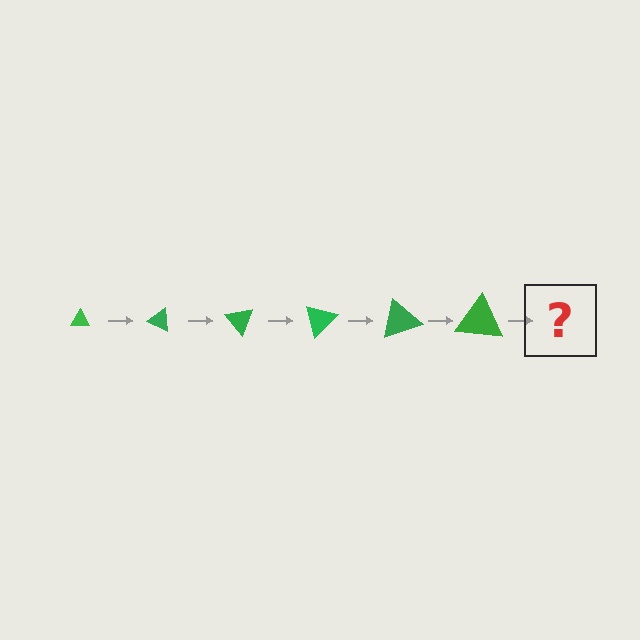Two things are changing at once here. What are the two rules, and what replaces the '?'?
The two rules are that the triangle grows larger each step and it rotates 25 degrees each step. The '?' should be a triangle, larger than the previous one and rotated 150 degrees from the start.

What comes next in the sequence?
The next element should be a triangle, larger than the previous one and rotated 150 degrees from the start.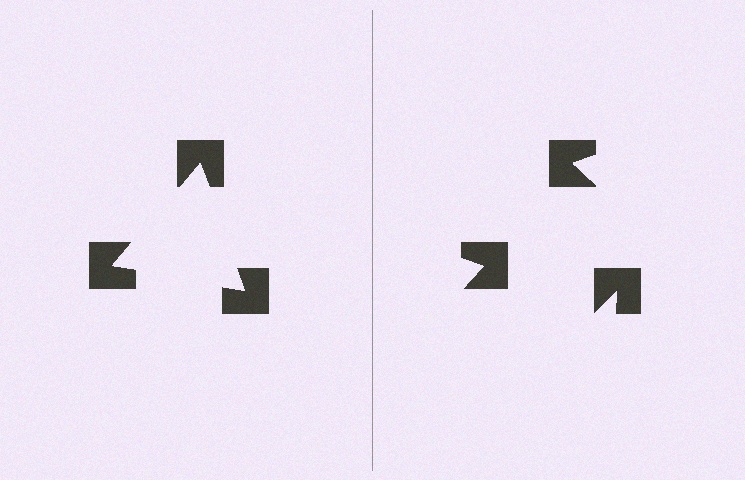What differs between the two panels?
The notched squares are positioned identically on both sides; only the wedge orientations differ. On the left they align to a triangle; on the right they are misaligned.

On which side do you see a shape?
An illusory triangle appears on the left side. On the right side the wedge cuts are rotated, so no coherent shape forms.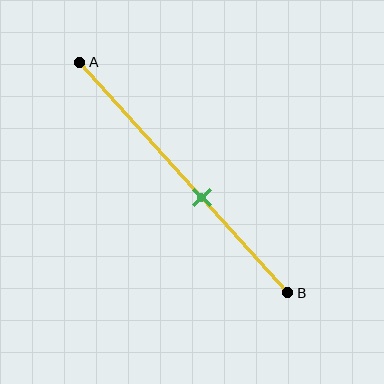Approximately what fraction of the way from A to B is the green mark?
The green mark is approximately 60% of the way from A to B.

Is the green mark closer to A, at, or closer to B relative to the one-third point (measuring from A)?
The green mark is closer to point B than the one-third point of segment AB.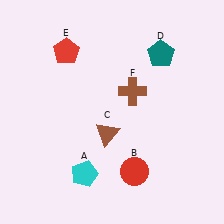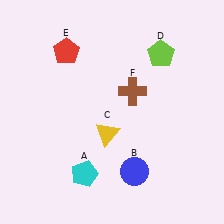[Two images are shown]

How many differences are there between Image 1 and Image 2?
There are 3 differences between the two images.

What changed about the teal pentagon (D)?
In Image 1, D is teal. In Image 2, it changed to lime.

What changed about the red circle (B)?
In Image 1, B is red. In Image 2, it changed to blue.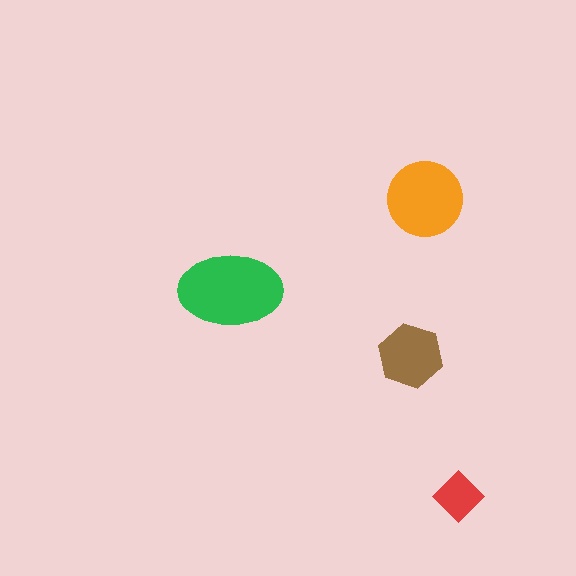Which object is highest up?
The orange circle is topmost.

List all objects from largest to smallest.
The green ellipse, the orange circle, the brown hexagon, the red diamond.